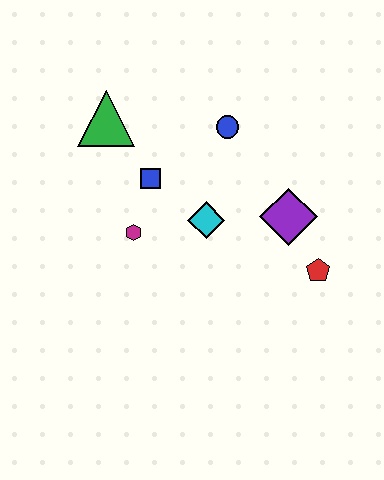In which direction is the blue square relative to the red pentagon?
The blue square is to the left of the red pentagon.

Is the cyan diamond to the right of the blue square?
Yes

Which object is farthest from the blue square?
The red pentagon is farthest from the blue square.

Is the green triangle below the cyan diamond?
No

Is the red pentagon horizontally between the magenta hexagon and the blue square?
No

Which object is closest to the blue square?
The magenta hexagon is closest to the blue square.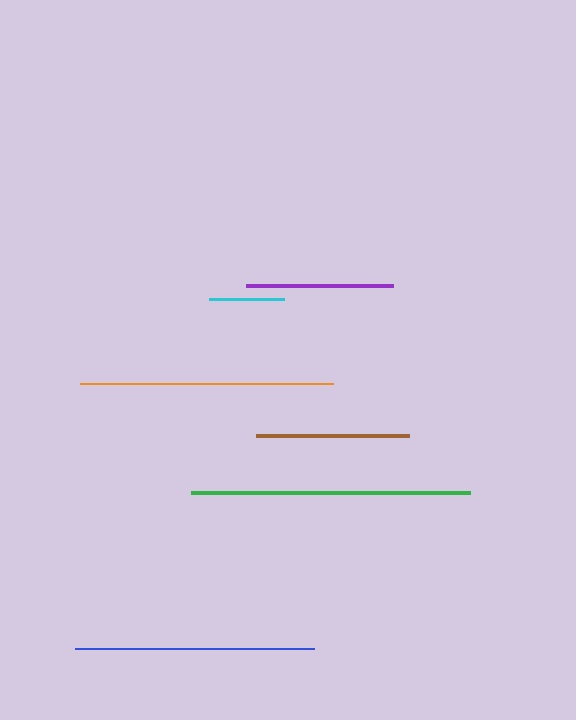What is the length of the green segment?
The green segment is approximately 279 pixels long.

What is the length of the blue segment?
The blue segment is approximately 239 pixels long.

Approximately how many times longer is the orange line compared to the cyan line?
The orange line is approximately 3.4 times the length of the cyan line.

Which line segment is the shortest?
The cyan line is the shortest at approximately 75 pixels.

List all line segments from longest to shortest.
From longest to shortest: green, orange, blue, brown, purple, cyan.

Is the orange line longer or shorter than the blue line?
The orange line is longer than the blue line.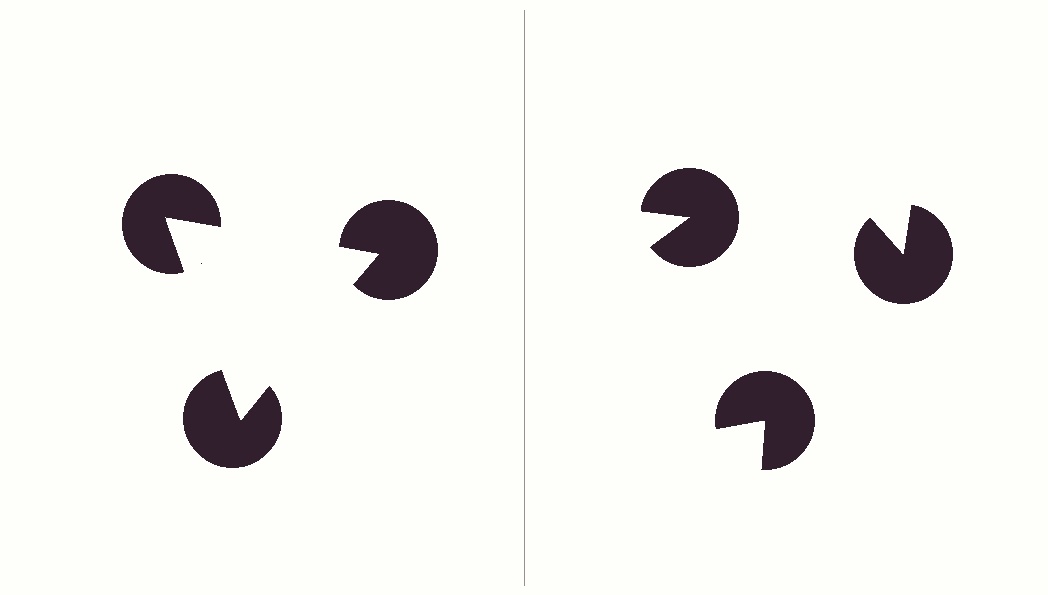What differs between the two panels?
The pac-man discs are positioned identically on both sides; only the wedge orientations differ. On the left they align to a triangle; on the right they are misaligned.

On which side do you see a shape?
An illusory triangle appears on the left side. On the right side the wedge cuts are rotated, so no coherent shape forms.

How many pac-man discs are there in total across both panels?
6 — 3 on each side.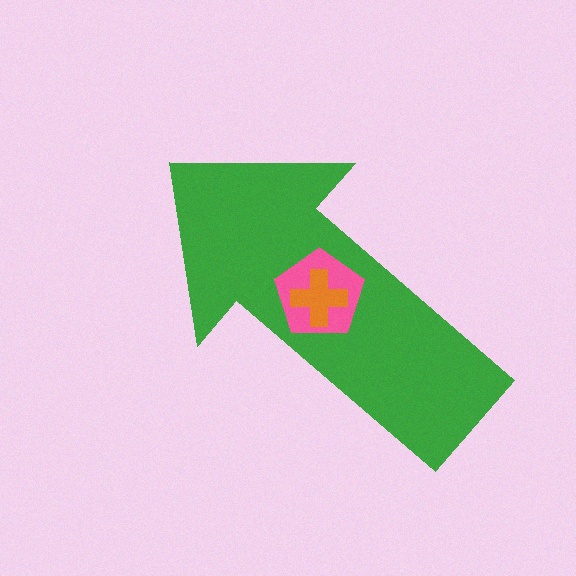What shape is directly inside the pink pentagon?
The orange cross.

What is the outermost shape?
The green arrow.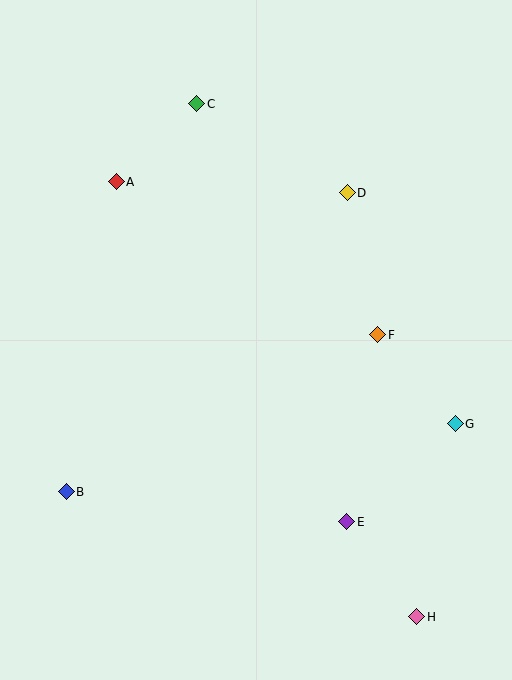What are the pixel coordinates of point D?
Point D is at (347, 193).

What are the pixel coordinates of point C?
Point C is at (197, 104).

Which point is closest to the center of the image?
Point F at (378, 335) is closest to the center.